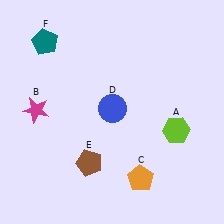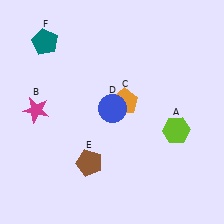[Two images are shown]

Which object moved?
The orange pentagon (C) moved up.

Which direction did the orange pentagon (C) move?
The orange pentagon (C) moved up.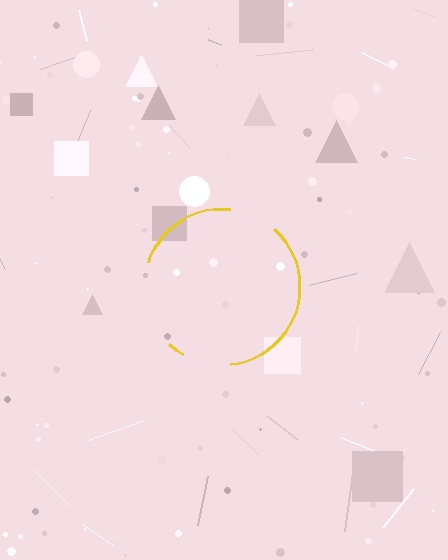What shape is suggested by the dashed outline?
The dashed outline suggests a circle.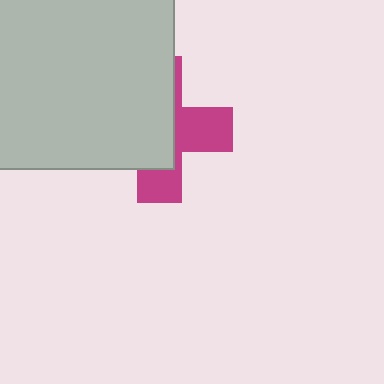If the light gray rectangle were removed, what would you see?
You would see the complete magenta cross.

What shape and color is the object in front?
The object in front is a light gray rectangle.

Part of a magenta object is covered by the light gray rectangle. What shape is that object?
It is a cross.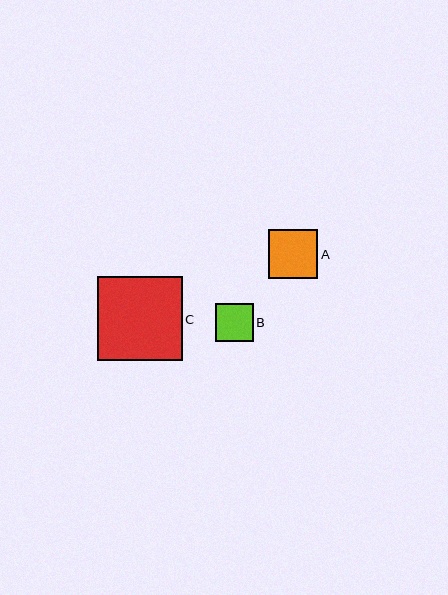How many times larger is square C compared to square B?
Square C is approximately 2.2 times the size of square B.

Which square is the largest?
Square C is the largest with a size of approximately 85 pixels.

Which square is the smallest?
Square B is the smallest with a size of approximately 38 pixels.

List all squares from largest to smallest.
From largest to smallest: C, A, B.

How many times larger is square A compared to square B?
Square A is approximately 1.3 times the size of square B.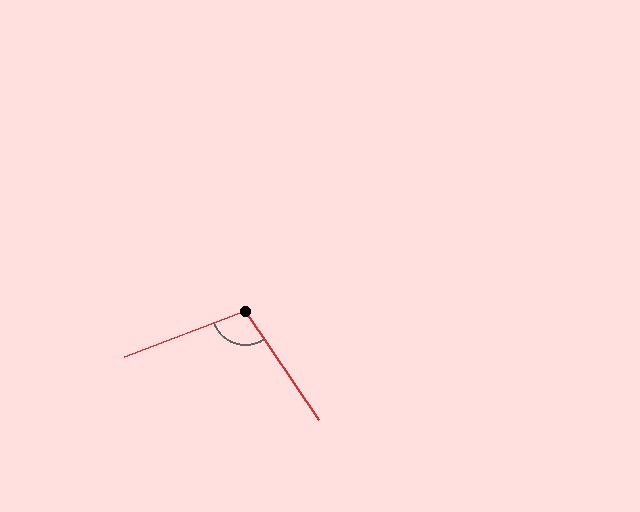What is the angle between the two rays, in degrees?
Approximately 103 degrees.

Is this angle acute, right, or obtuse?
It is obtuse.